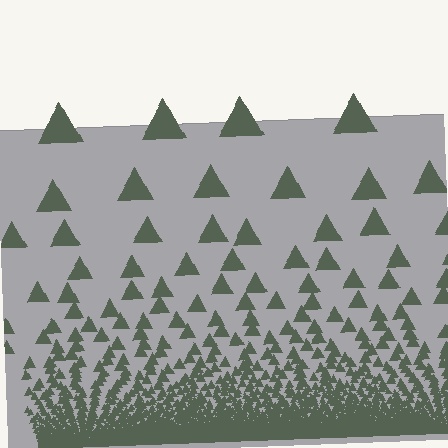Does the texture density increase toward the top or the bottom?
Density increases toward the bottom.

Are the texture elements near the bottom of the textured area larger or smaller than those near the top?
Smaller. The gradient is inverted — elements near the bottom are smaller and denser.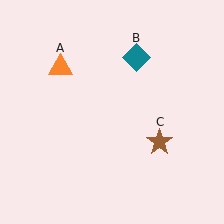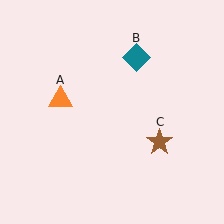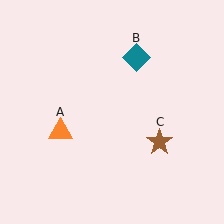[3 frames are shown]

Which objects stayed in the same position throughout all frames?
Teal diamond (object B) and brown star (object C) remained stationary.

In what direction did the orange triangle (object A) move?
The orange triangle (object A) moved down.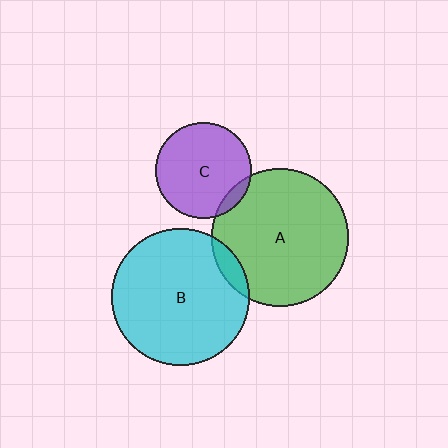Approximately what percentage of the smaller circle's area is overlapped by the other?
Approximately 10%.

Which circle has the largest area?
Circle A (green).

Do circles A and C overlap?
Yes.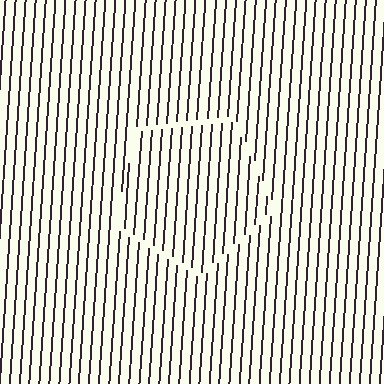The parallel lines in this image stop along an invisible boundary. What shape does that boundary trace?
An illusory pentagon. The interior of the shape contains the same grating, shifted by half a period — the contour is defined by the phase discontinuity where line-ends from the inner and outer gratings abut.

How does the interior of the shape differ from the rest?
The interior of the shape contains the same grating, shifted by half a period — the contour is defined by the phase discontinuity where line-ends from the inner and outer gratings abut.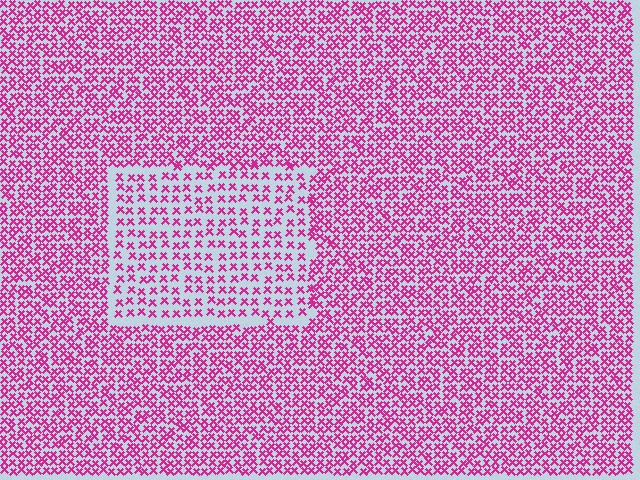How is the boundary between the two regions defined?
The boundary is defined by a change in element density (approximately 1.9x ratio). All elements are the same color, size, and shape.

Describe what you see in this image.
The image contains small magenta elements arranged at two different densities. A rectangle-shaped region is visible where the elements are less densely packed than the surrounding area.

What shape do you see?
I see a rectangle.